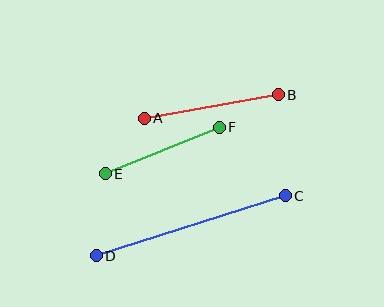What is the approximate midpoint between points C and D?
The midpoint is at approximately (191, 226) pixels.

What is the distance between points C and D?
The distance is approximately 198 pixels.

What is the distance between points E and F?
The distance is approximately 123 pixels.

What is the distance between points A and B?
The distance is approximately 136 pixels.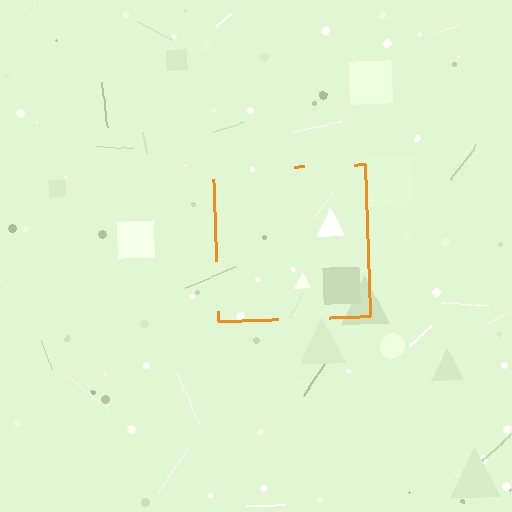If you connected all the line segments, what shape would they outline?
They would outline a square.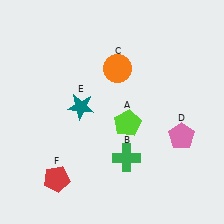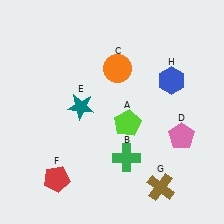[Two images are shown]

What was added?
A brown cross (G), a blue hexagon (H) were added in Image 2.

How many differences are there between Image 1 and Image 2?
There are 2 differences between the two images.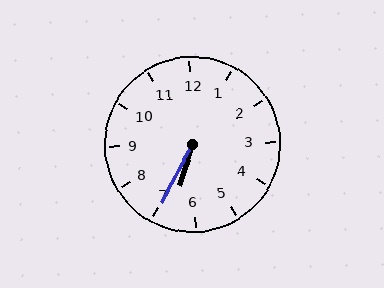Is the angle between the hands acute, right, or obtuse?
It is acute.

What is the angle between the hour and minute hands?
Approximately 12 degrees.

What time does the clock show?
6:35.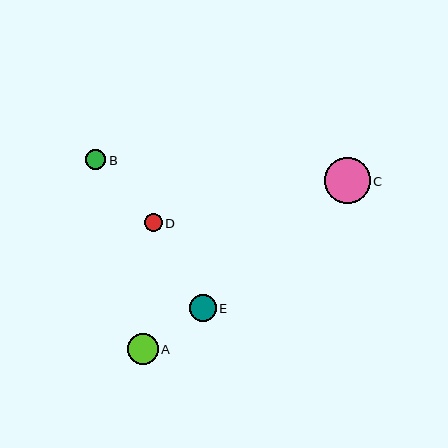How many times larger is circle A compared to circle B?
Circle A is approximately 1.5 times the size of circle B.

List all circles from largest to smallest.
From largest to smallest: C, A, E, B, D.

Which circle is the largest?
Circle C is the largest with a size of approximately 46 pixels.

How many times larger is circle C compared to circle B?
Circle C is approximately 2.3 times the size of circle B.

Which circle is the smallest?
Circle D is the smallest with a size of approximately 18 pixels.